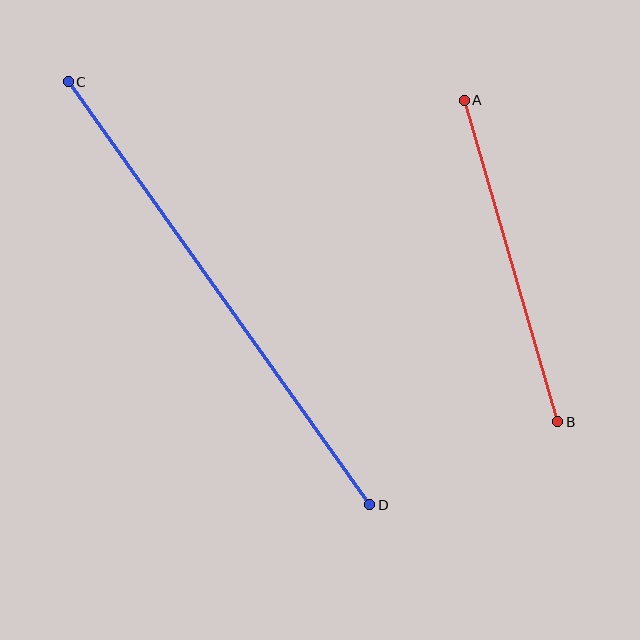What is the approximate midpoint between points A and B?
The midpoint is at approximately (511, 261) pixels.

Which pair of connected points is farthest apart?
Points C and D are farthest apart.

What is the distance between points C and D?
The distance is approximately 519 pixels.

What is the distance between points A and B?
The distance is approximately 335 pixels.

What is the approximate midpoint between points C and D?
The midpoint is at approximately (219, 293) pixels.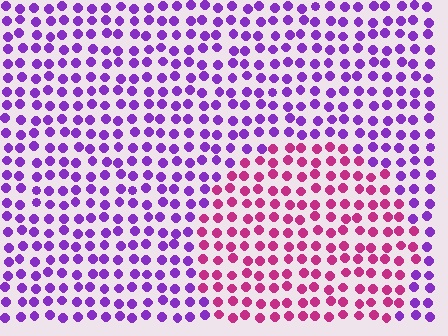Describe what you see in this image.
The image is filled with small purple elements in a uniform arrangement. A circle-shaped region is visible where the elements are tinted to a slightly different hue, forming a subtle color boundary.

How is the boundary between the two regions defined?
The boundary is defined purely by a slight shift in hue (about 50 degrees). Spacing, size, and orientation are identical on both sides.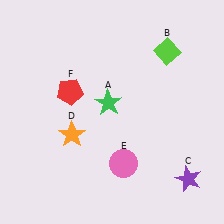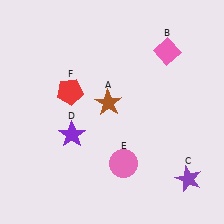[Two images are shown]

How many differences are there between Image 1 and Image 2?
There are 3 differences between the two images.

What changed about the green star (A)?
In Image 1, A is green. In Image 2, it changed to brown.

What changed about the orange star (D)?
In Image 1, D is orange. In Image 2, it changed to purple.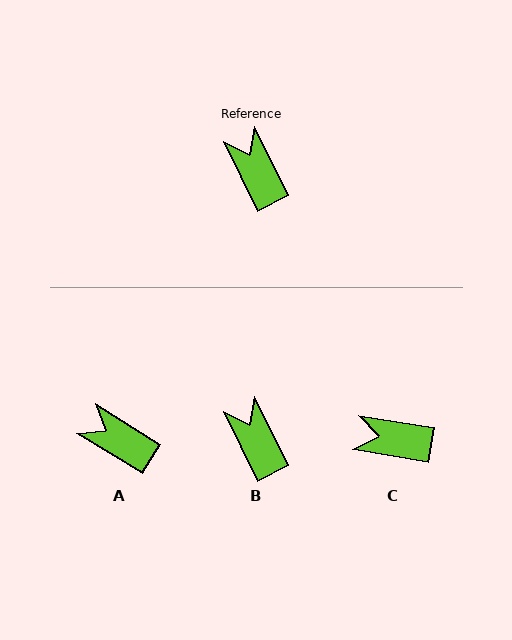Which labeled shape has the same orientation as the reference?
B.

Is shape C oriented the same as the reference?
No, it is off by about 55 degrees.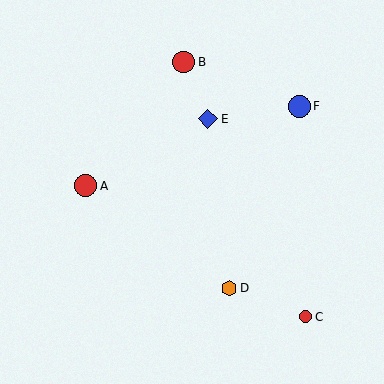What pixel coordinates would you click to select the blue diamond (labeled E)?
Click at (208, 119) to select the blue diamond E.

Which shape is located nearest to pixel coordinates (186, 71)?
The red circle (labeled B) at (184, 62) is nearest to that location.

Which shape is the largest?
The red circle (labeled A) is the largest.